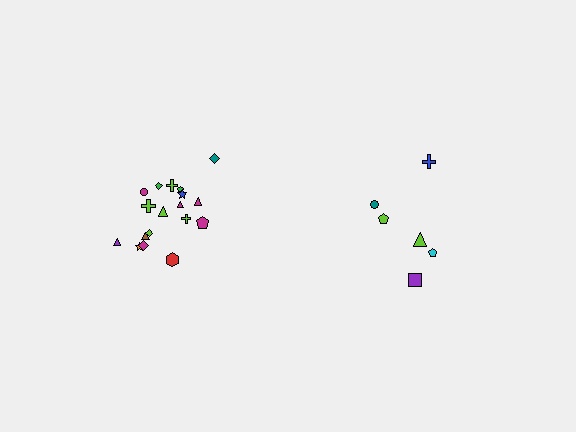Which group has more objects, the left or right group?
The left group.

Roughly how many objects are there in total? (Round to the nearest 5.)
Roughly 25 objects in total.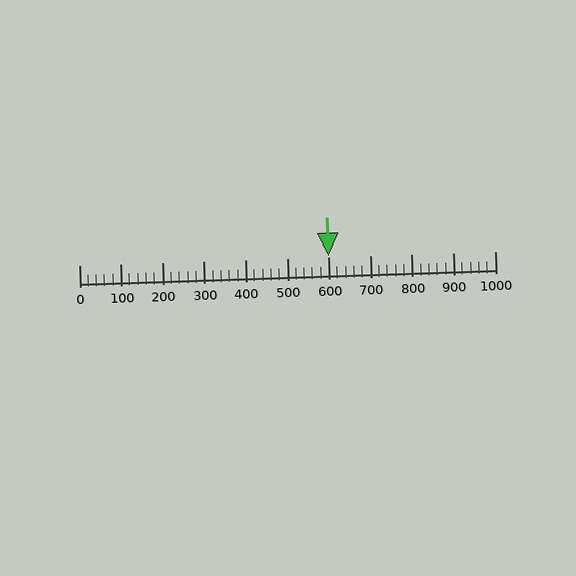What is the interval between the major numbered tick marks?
The major tick marks are spaced 100 units apart.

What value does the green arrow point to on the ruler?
The green arrow points to approximately 600.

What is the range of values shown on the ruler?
The ruler shows values from 0 to 1000.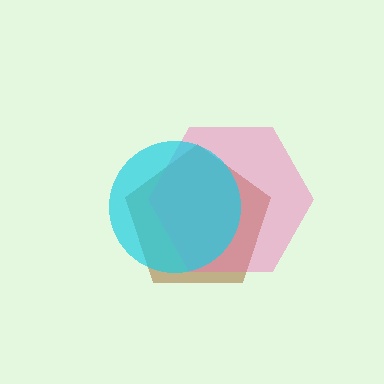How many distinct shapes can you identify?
There are 3 distinct shapes: a brown pentagon, a pink hexagon, a cyan circle.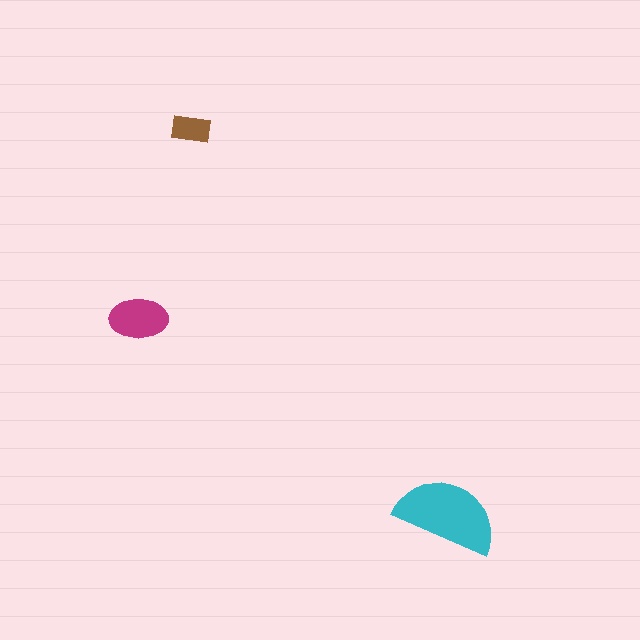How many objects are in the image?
There are 3 objects in the image.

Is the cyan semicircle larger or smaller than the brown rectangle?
Larger.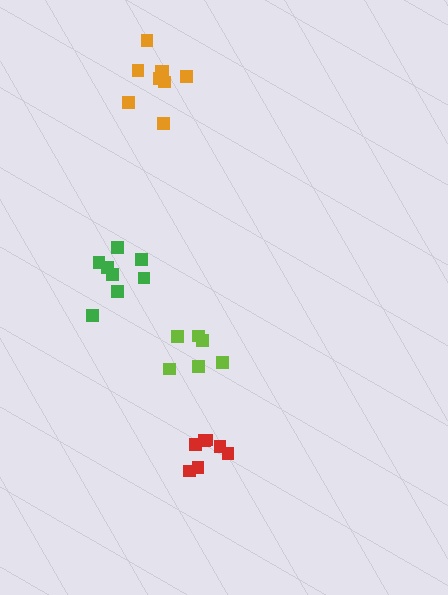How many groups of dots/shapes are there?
There are 4 groups.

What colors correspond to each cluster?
The clusters are colored: orange, red, green, lime.